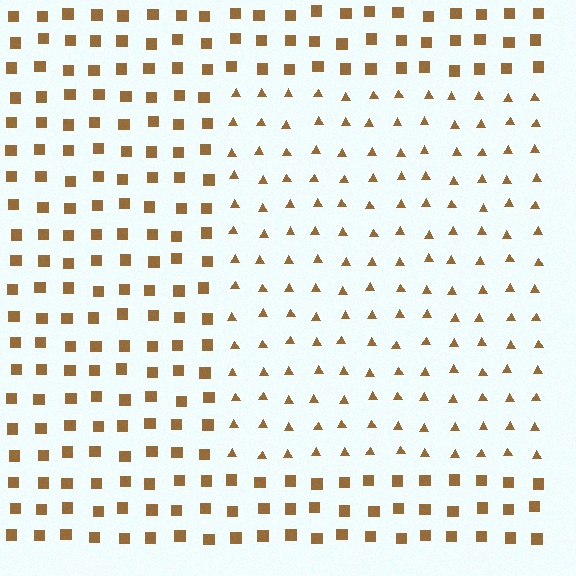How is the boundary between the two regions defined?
The boundary is defined by a change in element shape: triangles inside vs. squares outside. All elements share the same color and spacing.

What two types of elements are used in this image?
The image uses triangles inside the rectangle region and squares outside it.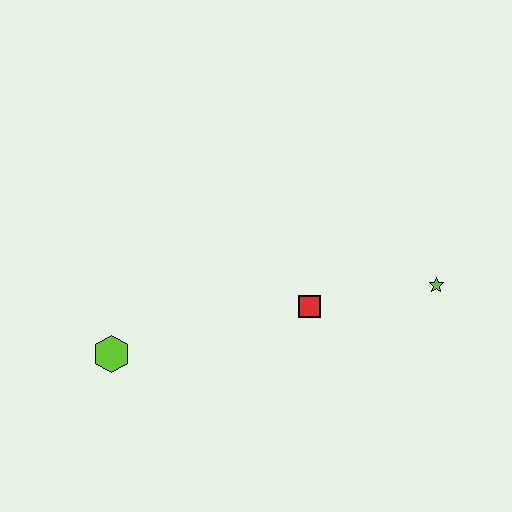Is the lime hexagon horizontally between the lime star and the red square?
No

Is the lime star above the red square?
Yes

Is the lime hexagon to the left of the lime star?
Yes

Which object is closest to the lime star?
The red square is closest to the lime star.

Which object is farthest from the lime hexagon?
The lime star is farthest from the lime hexagon.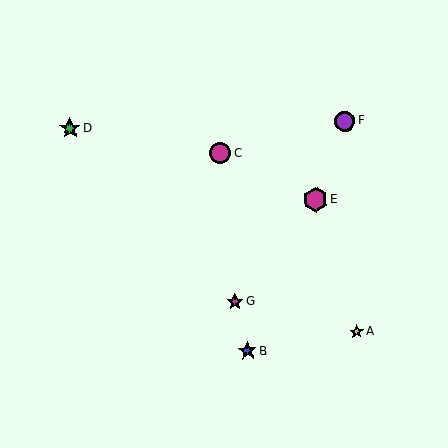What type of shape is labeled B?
Shape B is a blue star.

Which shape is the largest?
The magenta hexagon (labeled E) is the largest.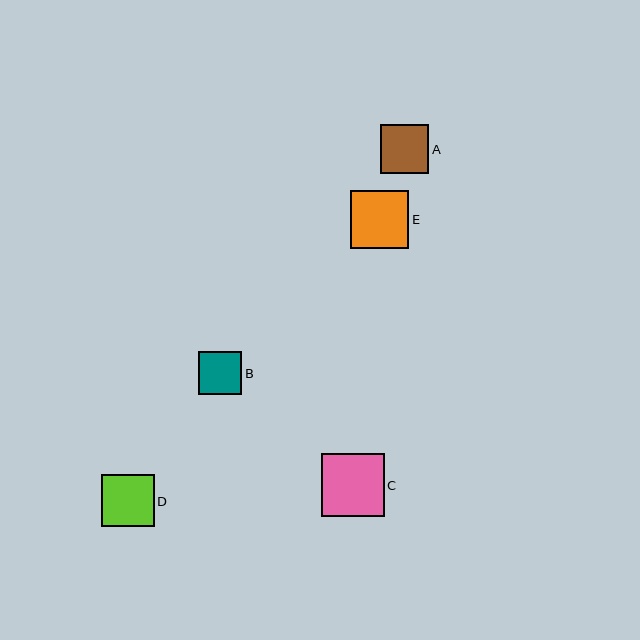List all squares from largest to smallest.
From largest to smallest: C, E, D, A, B.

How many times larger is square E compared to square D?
Square E is approximately 1.1 times the size of square D.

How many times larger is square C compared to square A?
Square C is approximately 1.3 times the size of square A.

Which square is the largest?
Square C is the largest with a size of approximately 63 pixels.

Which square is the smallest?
Square B is the smallest with a size of approximately 43 pixels.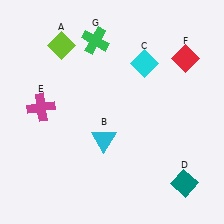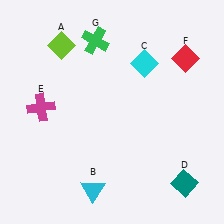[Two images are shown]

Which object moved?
The cyan triangle (B) moved down.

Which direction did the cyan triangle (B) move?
The cyan triangle (B) moved down.